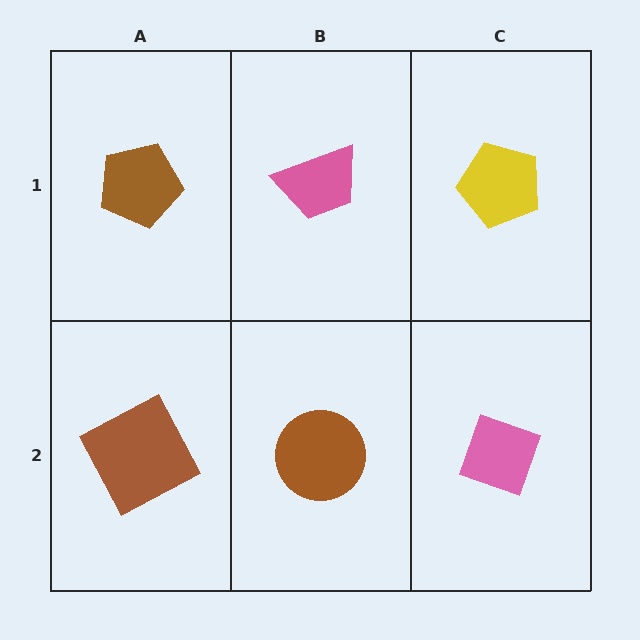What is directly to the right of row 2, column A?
A brown circle.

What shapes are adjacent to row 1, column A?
A brown square (row 2, column A), a pink trapezoid (row 1, column B).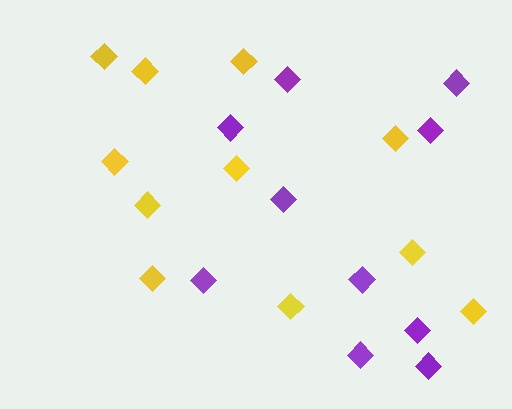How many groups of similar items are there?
There are 2 groups: one group of yellow diamonds (11) and one group of purple diamonds (10).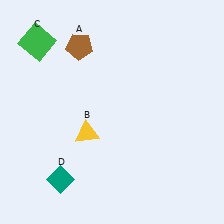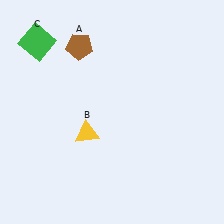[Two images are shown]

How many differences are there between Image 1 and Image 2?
There is 1 difference between the two images.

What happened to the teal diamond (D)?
The teal diamond (D) was removed in Image 2. It was in the bottom-left area of Image 1.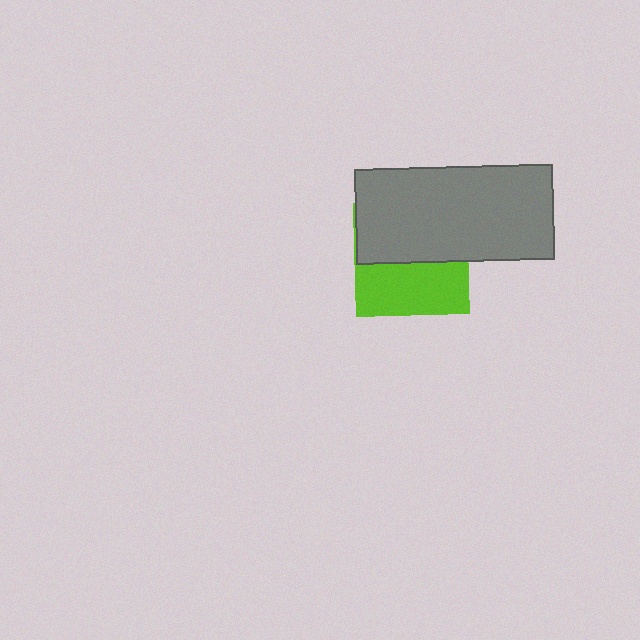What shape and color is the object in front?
The object in front is a gray rectangle.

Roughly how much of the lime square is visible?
About half of it is visible (roughly 47%).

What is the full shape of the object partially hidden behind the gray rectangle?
The partially hidden object is a lime square.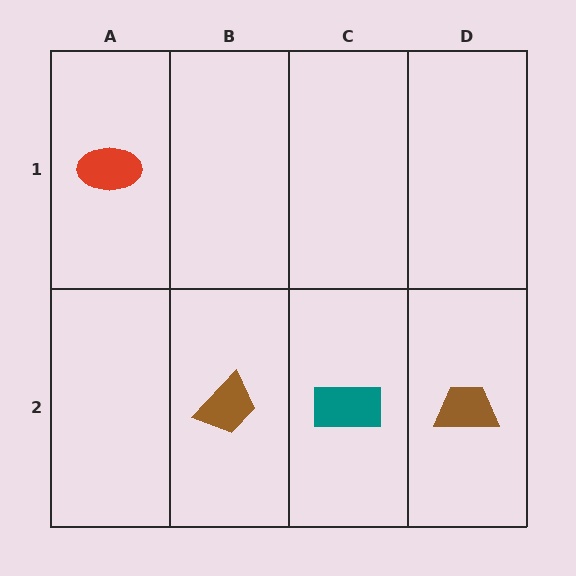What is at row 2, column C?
A teal rectangle.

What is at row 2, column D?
A brown trapezoid.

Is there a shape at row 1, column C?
No, that cell is empty.